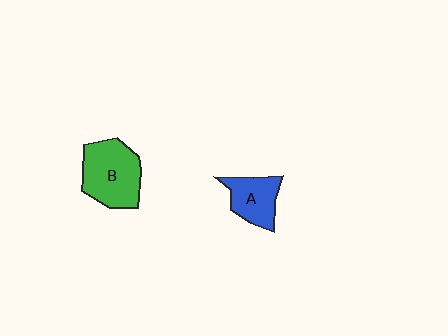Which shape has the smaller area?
Shape A (blue).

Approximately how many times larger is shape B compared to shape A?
Approximately 1.5 times.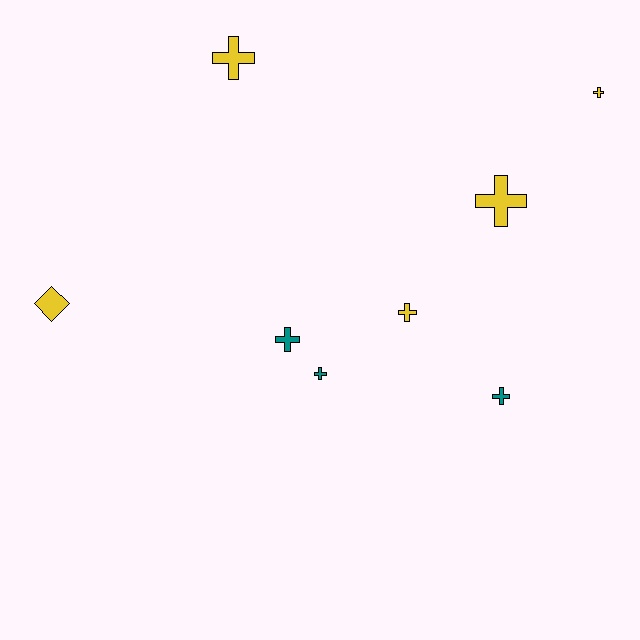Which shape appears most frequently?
Cross, with 7 objects.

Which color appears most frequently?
Yellow, with 5 objects.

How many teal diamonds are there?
There are no teal diamonds.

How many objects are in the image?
There are 8 objects.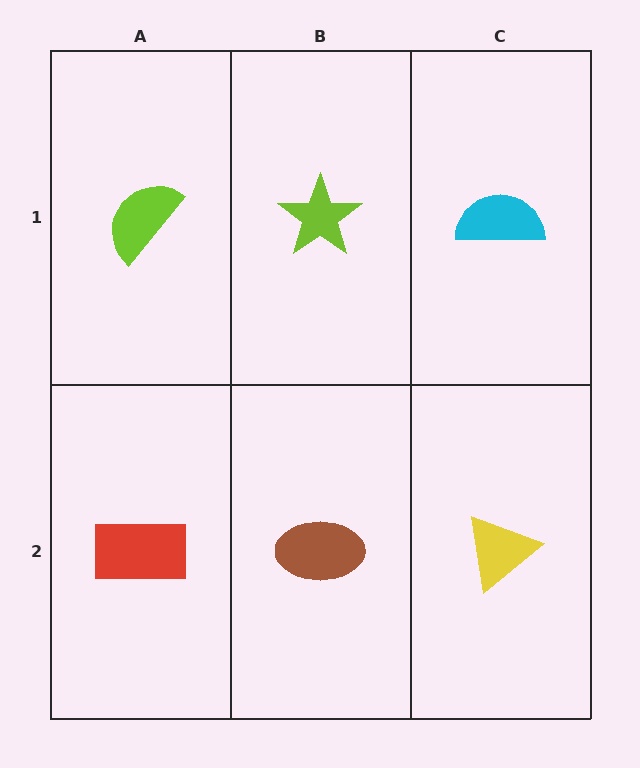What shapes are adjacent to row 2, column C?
A cyan semicircle (row 1, column C), a brown ellipse (row 2, column B).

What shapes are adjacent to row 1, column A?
A red rectangle (row 2, column A), a lime star (row 1, column B).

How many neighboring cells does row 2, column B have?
3.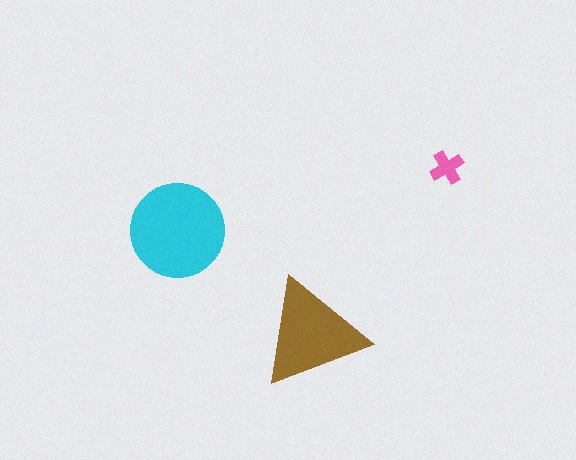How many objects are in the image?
There are 3 objects in the image.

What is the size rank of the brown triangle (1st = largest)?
2nd.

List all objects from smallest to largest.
The pink cross, the brown triangle, the cyan circle.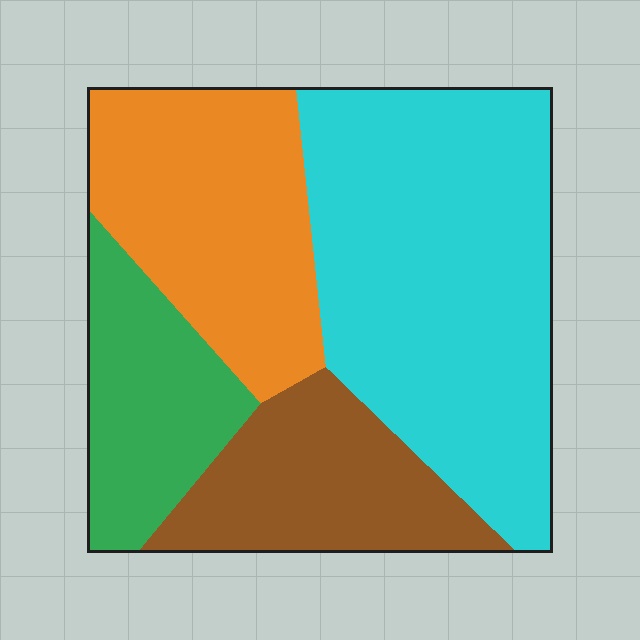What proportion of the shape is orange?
Orange covers 25% of the shape.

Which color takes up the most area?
Cyan, at roughly 40%.